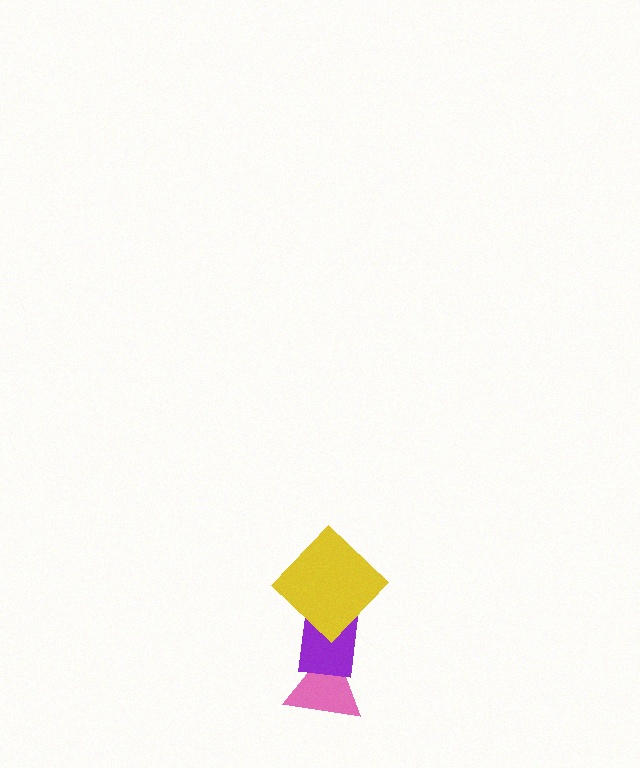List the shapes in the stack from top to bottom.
From top to bottom: the yellow diamond, the purple rectangle, the pink triangle.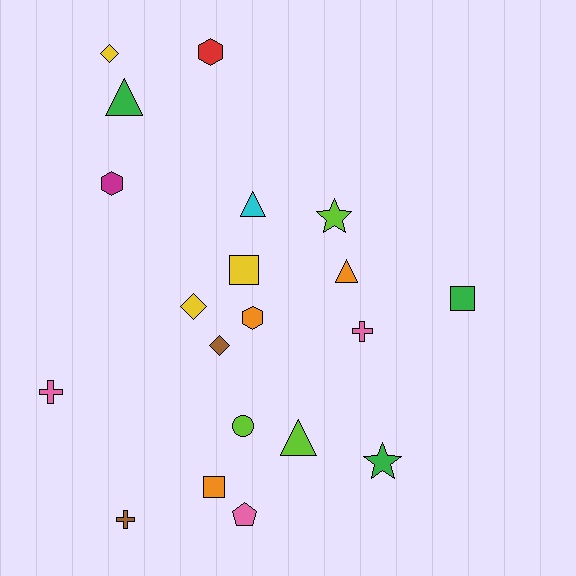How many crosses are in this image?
There are 3 crosses.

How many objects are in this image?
There are 20 objects.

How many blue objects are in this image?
There are no blue objects.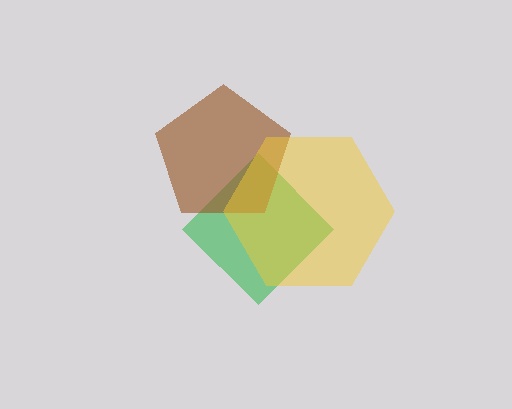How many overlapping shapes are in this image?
There are 3 overlapping shapes in the image.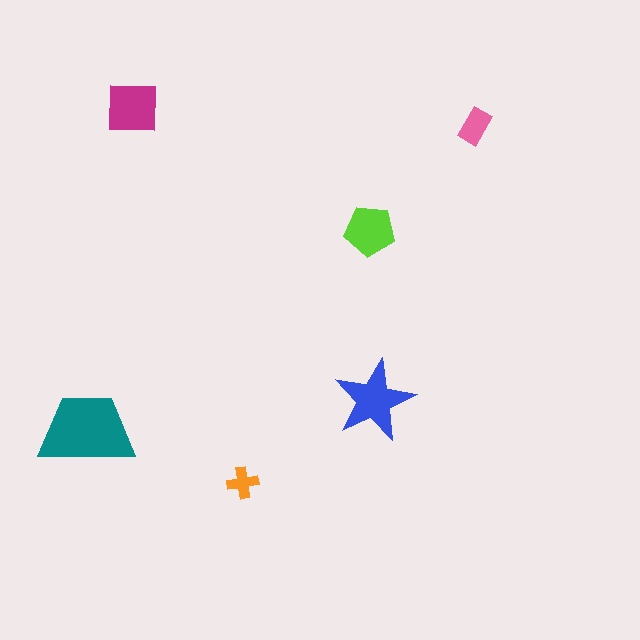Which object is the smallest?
The orange cross.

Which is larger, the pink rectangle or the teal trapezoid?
The teal trapezoid.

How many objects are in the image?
There are 6 objects in the image.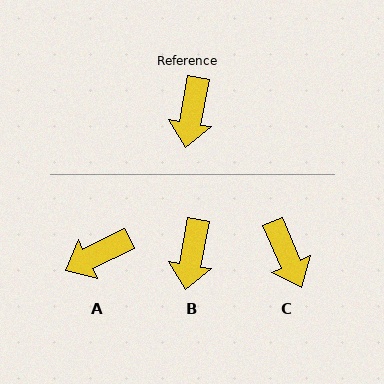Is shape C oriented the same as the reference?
No, it is off by about 34 degrees.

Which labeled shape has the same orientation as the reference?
B.